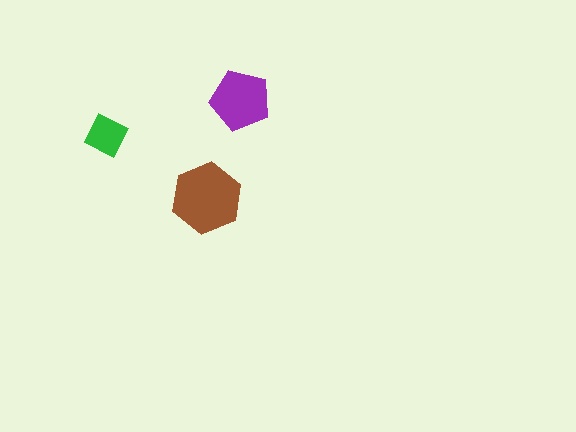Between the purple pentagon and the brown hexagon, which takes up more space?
The brown hexagon.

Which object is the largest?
The brown hexagon.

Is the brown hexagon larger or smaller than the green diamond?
Larger.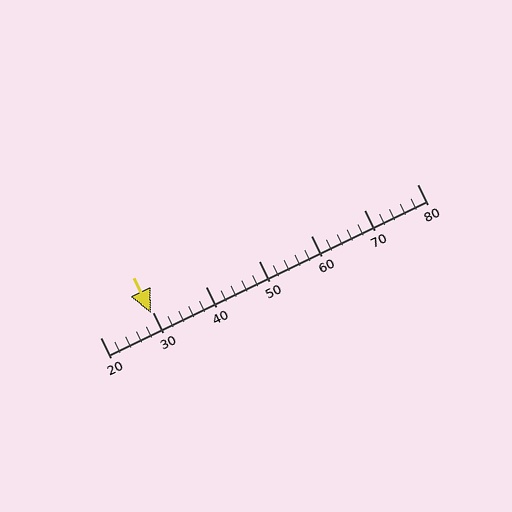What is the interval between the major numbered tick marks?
The major tick marks are spaced 10 units apart.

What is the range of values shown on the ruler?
The ruler shows values from 20 to 80.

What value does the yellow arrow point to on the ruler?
The yellow arrow points to approximately 30.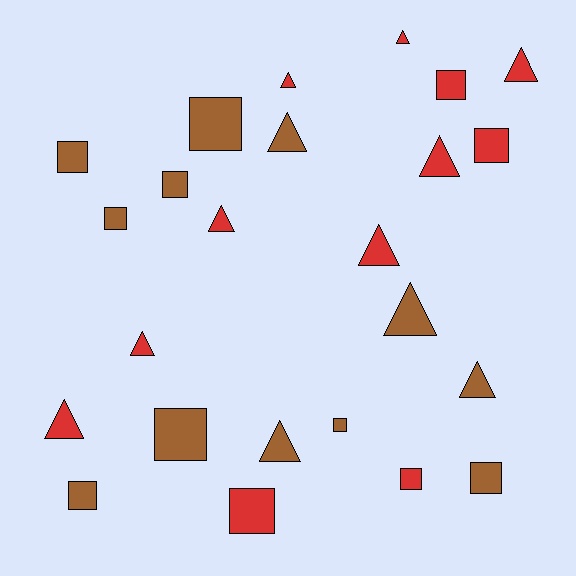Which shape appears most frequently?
Square, with 12 objects.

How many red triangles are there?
There are 8 red triangles.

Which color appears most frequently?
Red, with 12 objects.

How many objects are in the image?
There are 24 objects.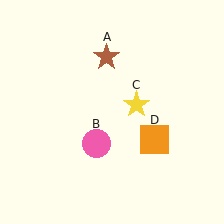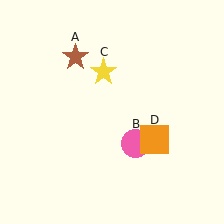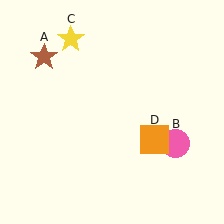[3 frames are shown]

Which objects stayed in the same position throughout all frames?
Orange square (object D) remained stationary.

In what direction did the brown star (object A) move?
The brown star (object A) moved left.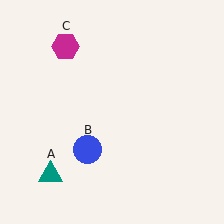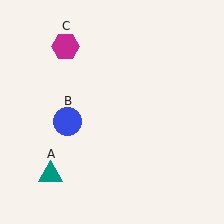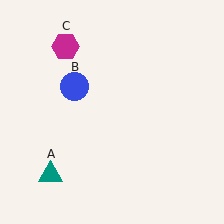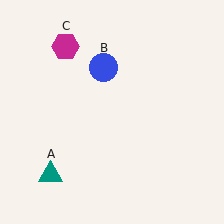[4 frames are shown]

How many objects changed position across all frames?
1 object changed position: blue circle (object B).